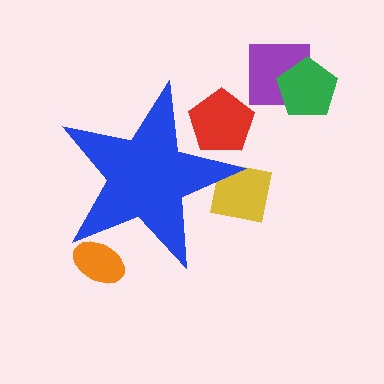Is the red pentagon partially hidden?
Yes, the red pentagon is partially hidden behind the blue star.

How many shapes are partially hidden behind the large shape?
3 shapes are partially hidden.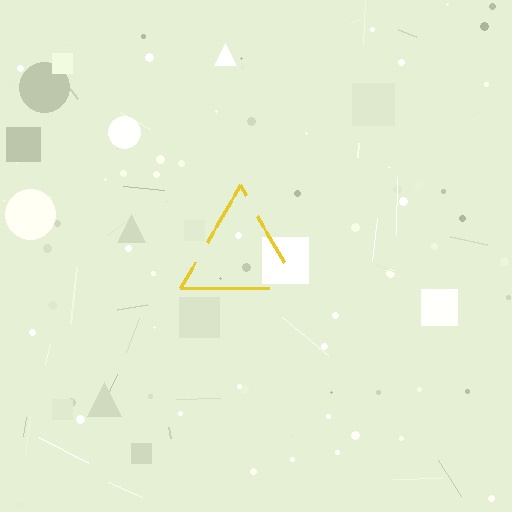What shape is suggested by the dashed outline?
The dashed outline suggests a triangle.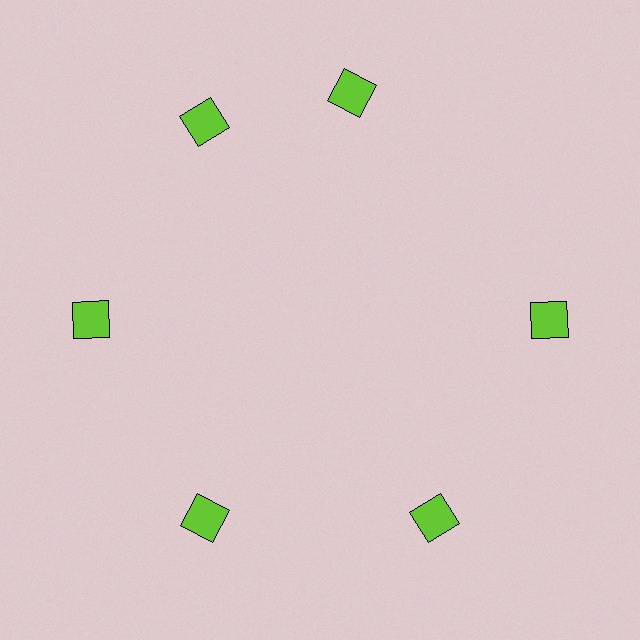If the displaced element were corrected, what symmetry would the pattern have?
It would have 6-fold rotational symmetry — the pattern would map onto itself every 60 degrees.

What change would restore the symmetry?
The symmetry would be restored by rotating it back into even spacing with its neighbors so that all 6 squares sit at equal angles and equal distance from the center.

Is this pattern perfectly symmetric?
No. The 6 lime squares are arranged in a ring, but one element near the 1 o'clock position is rotated out of alignment along the ring, breaking the 6-fold rotational symmetry.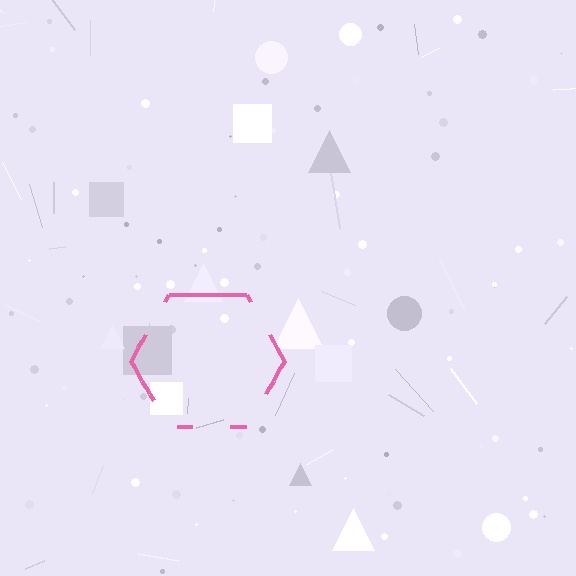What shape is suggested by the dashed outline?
The dashed outline suggests a hexagon.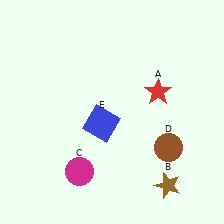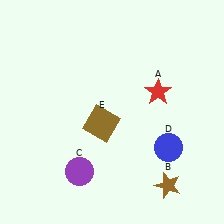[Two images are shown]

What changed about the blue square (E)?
In Image 1, E is blue. In Image 2, it changed to brown.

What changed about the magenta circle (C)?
In Image 1, C is magenta. In Image 2, it changed to purple.